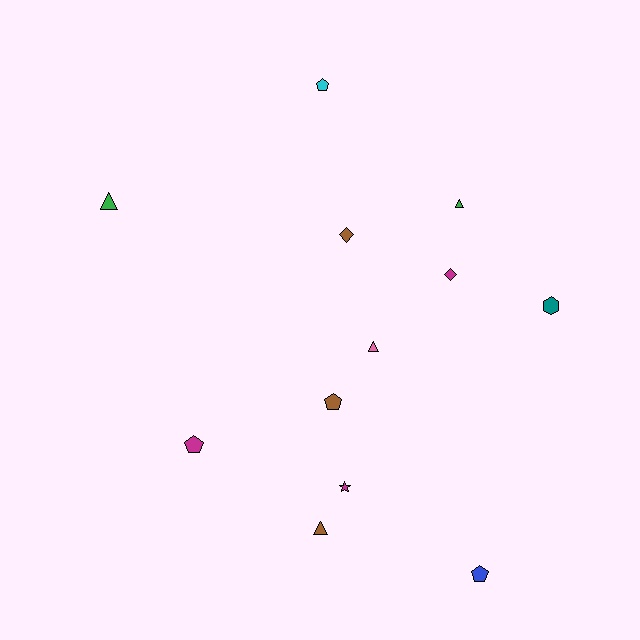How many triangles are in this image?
There are 4 triangles.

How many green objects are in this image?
There are 2 green objects.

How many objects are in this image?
There are 12 objects.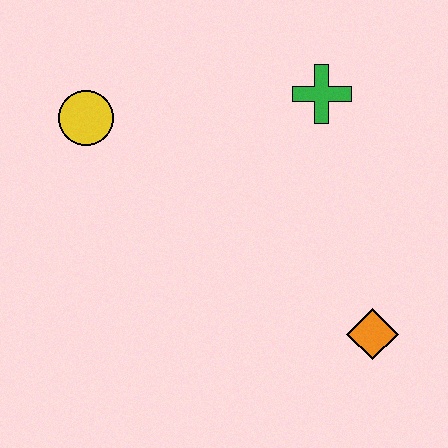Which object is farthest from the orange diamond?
The yellow circle is farthest from the orange diamond.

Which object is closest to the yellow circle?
The green cross is closest to the yellow circle.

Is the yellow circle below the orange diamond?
No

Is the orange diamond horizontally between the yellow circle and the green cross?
No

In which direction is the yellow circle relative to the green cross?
The yellow circle is to the left of the green cross.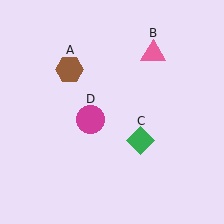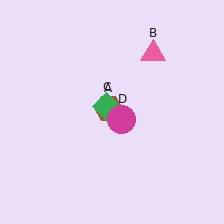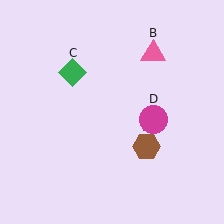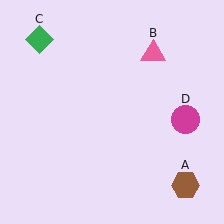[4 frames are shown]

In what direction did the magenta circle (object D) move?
The magenta circle (object D) moved right.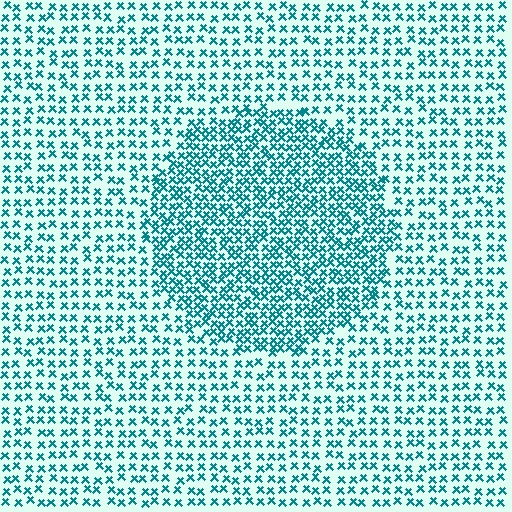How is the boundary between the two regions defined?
The boundary is defined by a change in element density (approximately 1.9x ratio). All elements are the same color, size, and shape.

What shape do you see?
I see a circle.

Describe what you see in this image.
The image contains small teal elements arranged at two different densities. A circle-shaped region is visible where the elements are more densely packed than the surrounding area.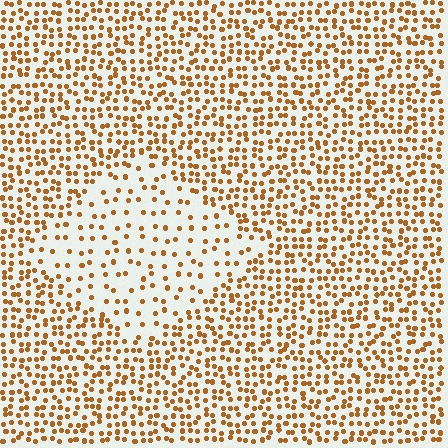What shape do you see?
I see a diamond.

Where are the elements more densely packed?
The elements are more densely packed outside the diamond boundary.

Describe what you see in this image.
The image contains small brown elements arranged at two different densities. A diamond-shaped region is visible where the elements are less densely packed than the surrounding area.